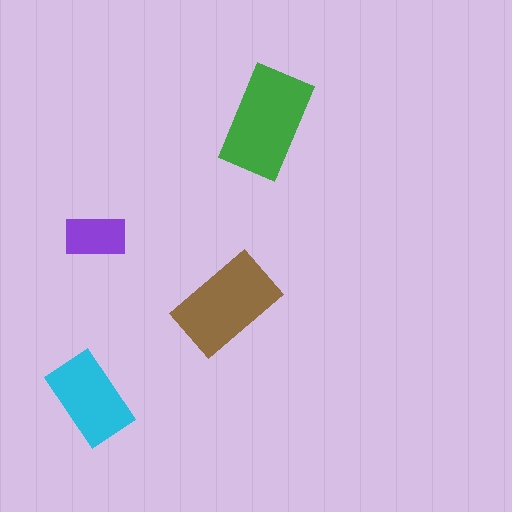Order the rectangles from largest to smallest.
the green one, the brown one, the cyan one, the purple one.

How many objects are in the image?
There are 4 objects in the image.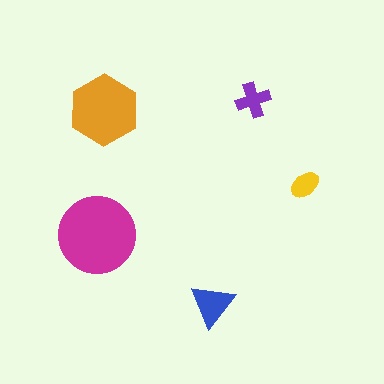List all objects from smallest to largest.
The yellow ellipse, the purple cross, the blue triangle, the orange hexagon, the magenta circle.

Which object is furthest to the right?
The yellow ellipse is rightmost.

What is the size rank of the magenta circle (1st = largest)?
1st.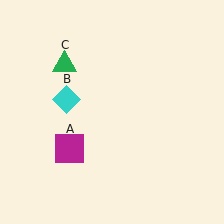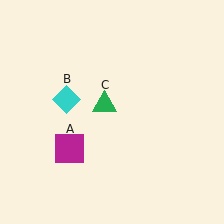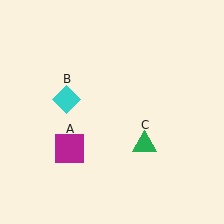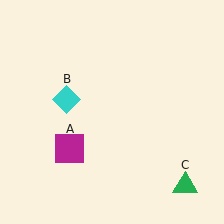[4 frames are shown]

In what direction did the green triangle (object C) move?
The green triangle (object C) moved down and to the right.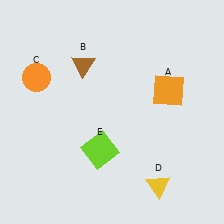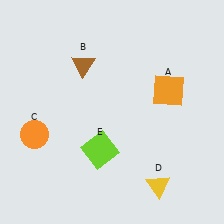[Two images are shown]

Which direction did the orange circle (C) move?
The orange circle (C) moved down.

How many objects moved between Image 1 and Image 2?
1 object moved between the two images.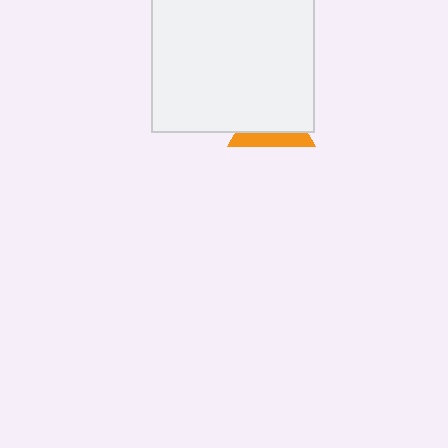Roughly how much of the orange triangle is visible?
A small part of it is visible (roughly 33%).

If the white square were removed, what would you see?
You would see the complete orange triangle.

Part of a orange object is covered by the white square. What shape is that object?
It is a triangle.